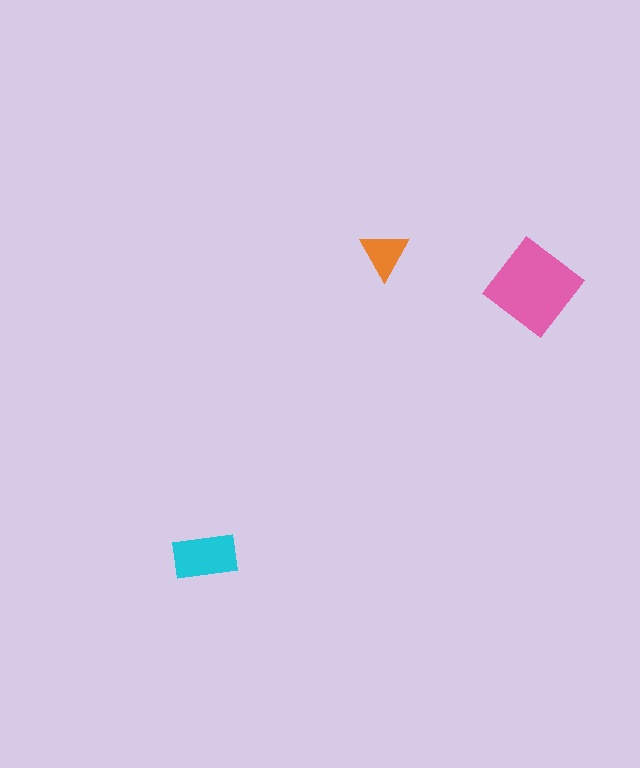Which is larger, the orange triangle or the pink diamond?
The pink diamond.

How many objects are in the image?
There are 3 objects in the image.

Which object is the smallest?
The orange triangle.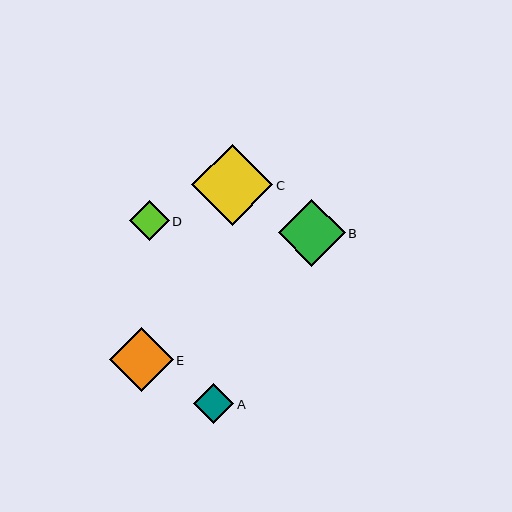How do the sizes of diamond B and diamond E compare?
Diamond B and diamond E are approximately the same size.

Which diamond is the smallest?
Diamond D is the smallest with a size of approximately 39 pixels.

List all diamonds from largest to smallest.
From largest to smallest: C, B, E, A, D.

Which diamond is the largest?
Diamond C is the largest with a size of approximately 81 pixels.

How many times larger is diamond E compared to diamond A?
Diamond E is approximately 1.6 times the size of diamond A.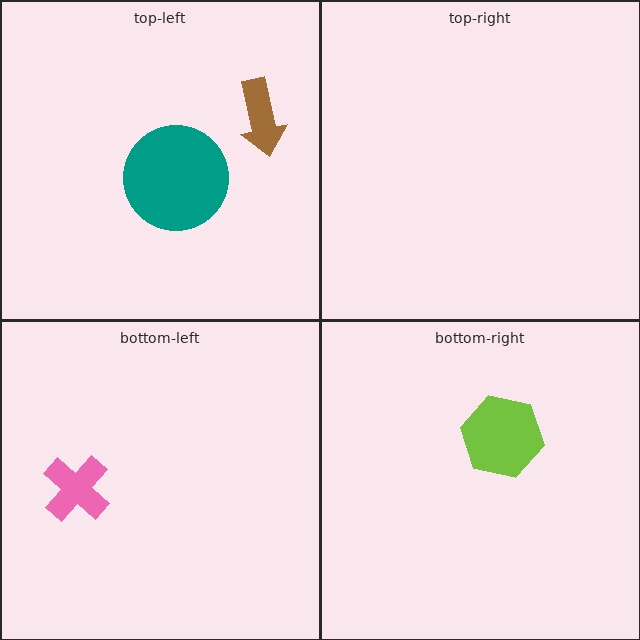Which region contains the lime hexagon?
The bottom-right region.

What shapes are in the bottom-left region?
The pink cross.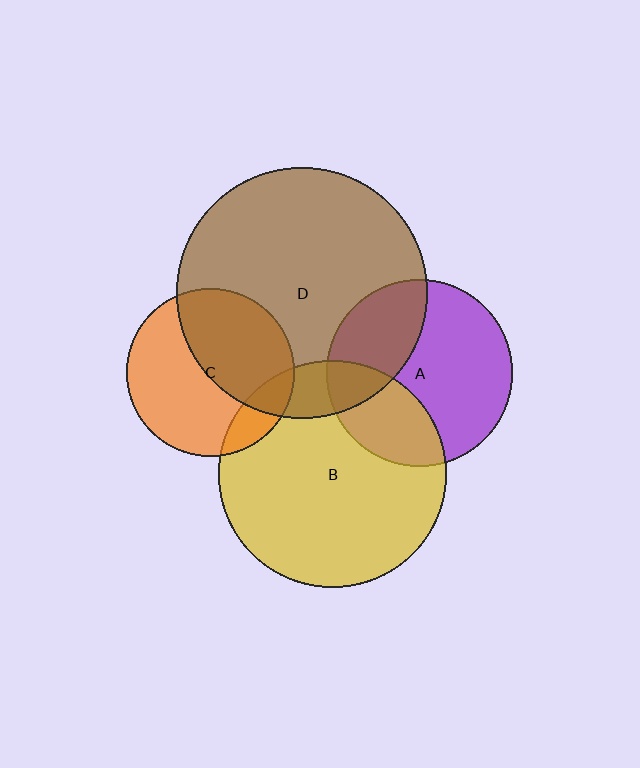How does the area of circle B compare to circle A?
Approximately 1.5 times.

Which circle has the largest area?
Circle D (brown).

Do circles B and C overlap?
Yes.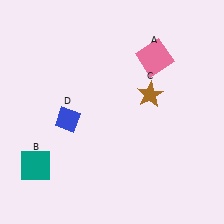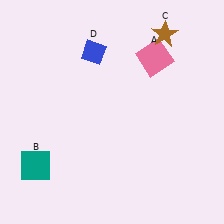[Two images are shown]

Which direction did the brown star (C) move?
The brown star (C) moved up.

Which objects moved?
The objects that moved are: the brown star (C), the blue diamond (D).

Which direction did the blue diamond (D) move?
The blue diamond (D) moved up.